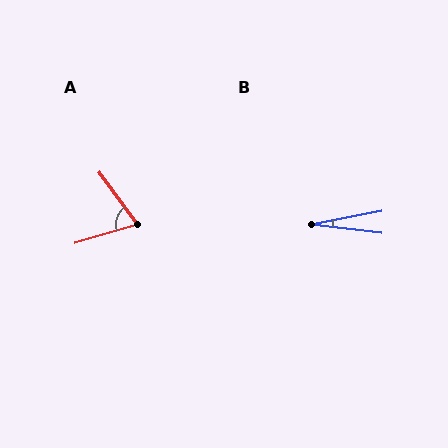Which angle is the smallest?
B, at approximately 18 degrees.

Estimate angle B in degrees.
Approximately 18 degrees.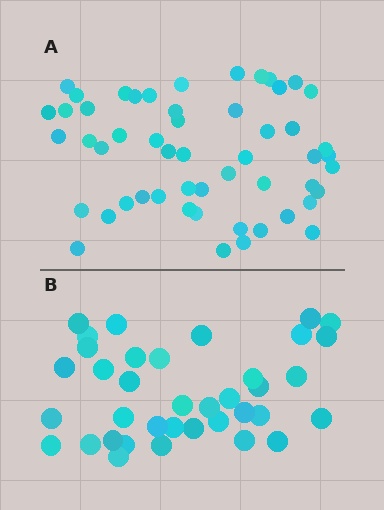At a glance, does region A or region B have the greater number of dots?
Region A (the top region) has more dots.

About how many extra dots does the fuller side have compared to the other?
Region A has approximately 15 more dots than region B.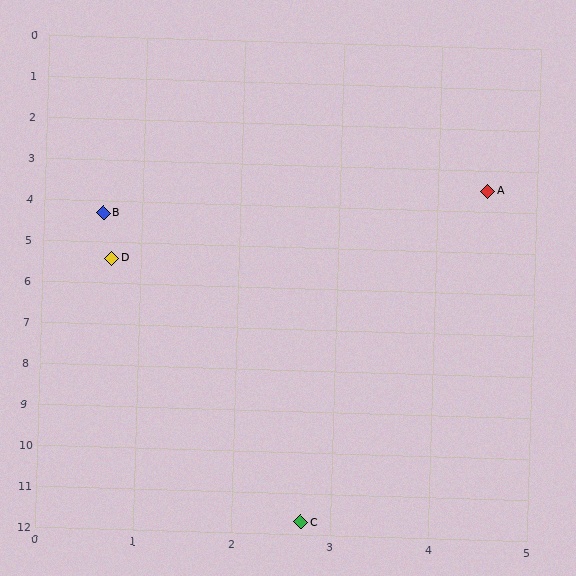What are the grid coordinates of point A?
Point A is at approximately (4.5, 3.5).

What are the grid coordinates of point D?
Point D is at approximately (0.7, 5.4).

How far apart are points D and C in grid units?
Points D and C are about 6.6 grid units apart.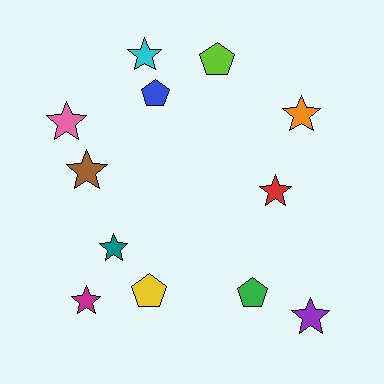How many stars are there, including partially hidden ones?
There are 8 stars.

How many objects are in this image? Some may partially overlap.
There are 12 objects.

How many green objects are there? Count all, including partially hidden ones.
There is 1 green object.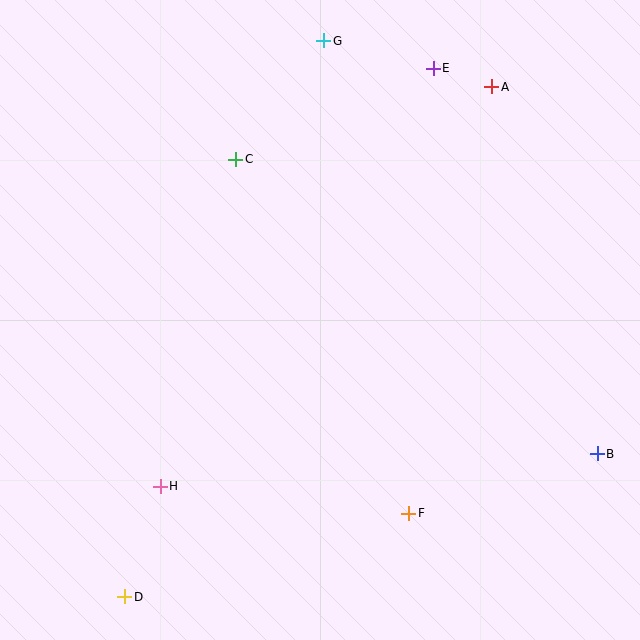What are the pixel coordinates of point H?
Point H is at (160, 486).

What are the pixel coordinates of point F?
Point F is at (409, 513).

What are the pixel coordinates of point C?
Point C is at (236, 159).